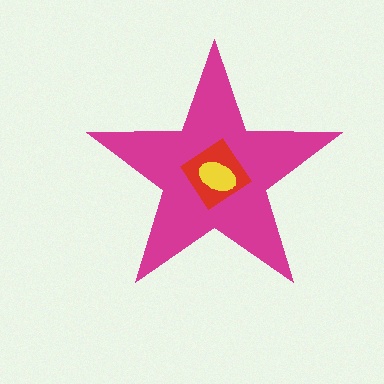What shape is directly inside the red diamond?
The yellow ellipse.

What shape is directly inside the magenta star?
The red diamond.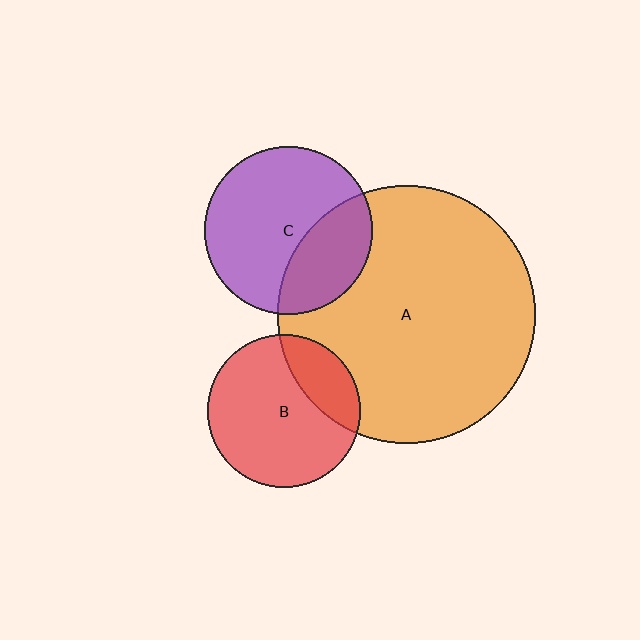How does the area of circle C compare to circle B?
Approximately 1.2 times.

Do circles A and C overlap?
Yes.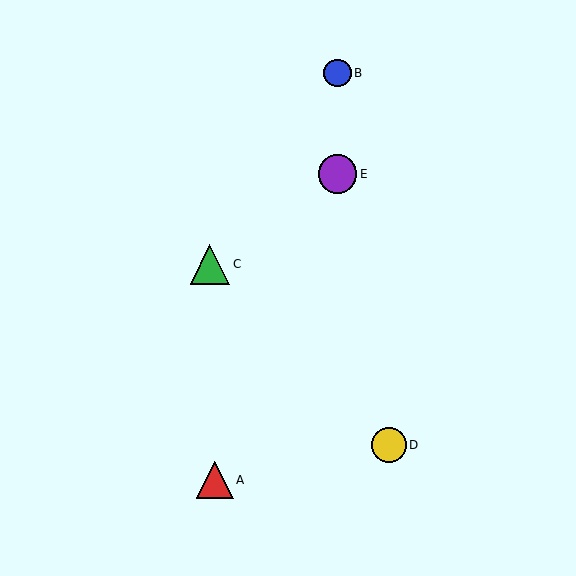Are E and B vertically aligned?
Yes, both are at x≈337.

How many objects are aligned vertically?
2 objects (B, E) are aligned vertically.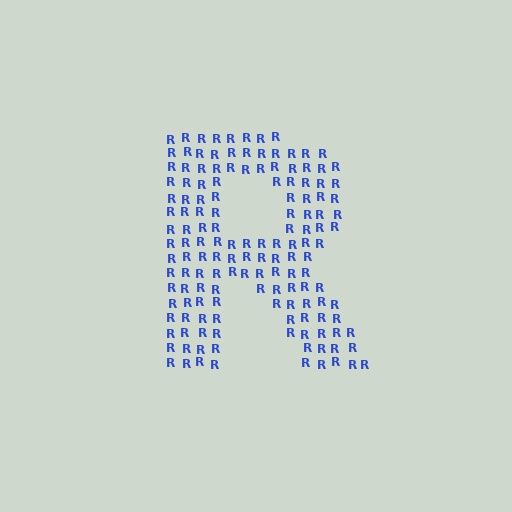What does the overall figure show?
The overall figure shows the letter R.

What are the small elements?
The small elements are letter R's.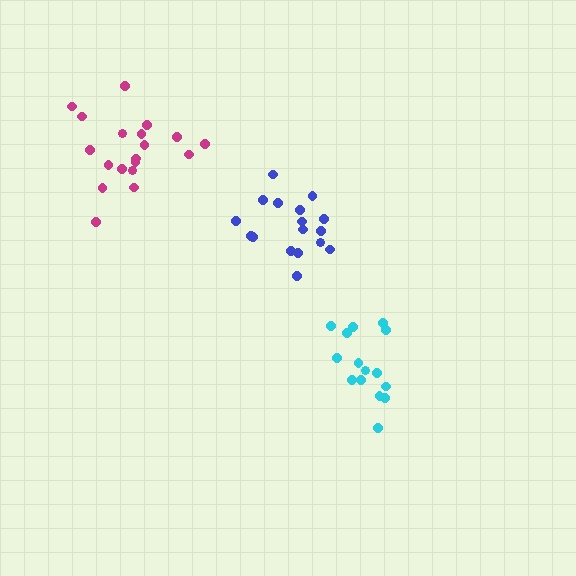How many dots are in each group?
Group 1: 17 dots, Group 2: 19 dots, Group 3: 15 dots (51 total).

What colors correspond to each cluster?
The clusters are colored: blue, magenta, cyan.